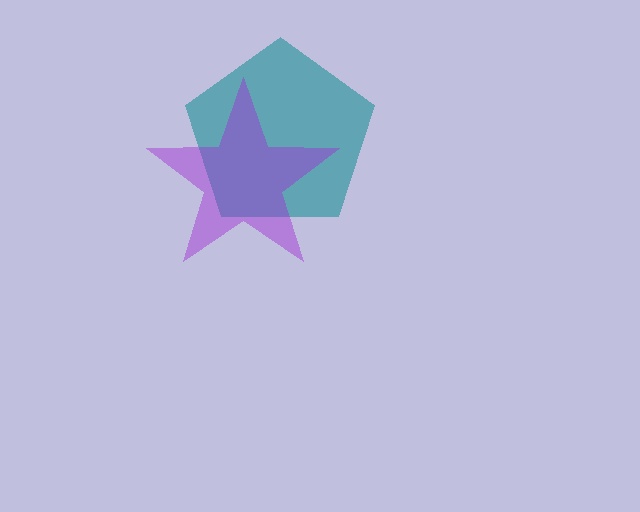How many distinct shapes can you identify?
There are 2 distinct shapes: a teal pentagon, a purple star.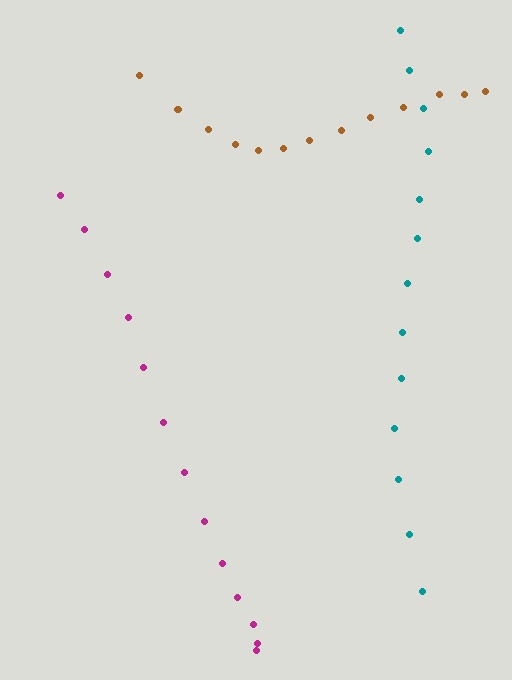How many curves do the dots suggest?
There are 3 distinct paths.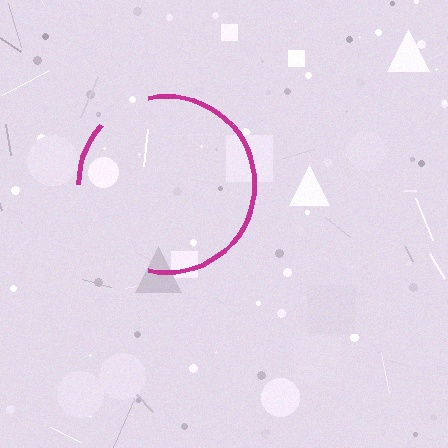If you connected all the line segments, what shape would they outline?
They would outline a circle.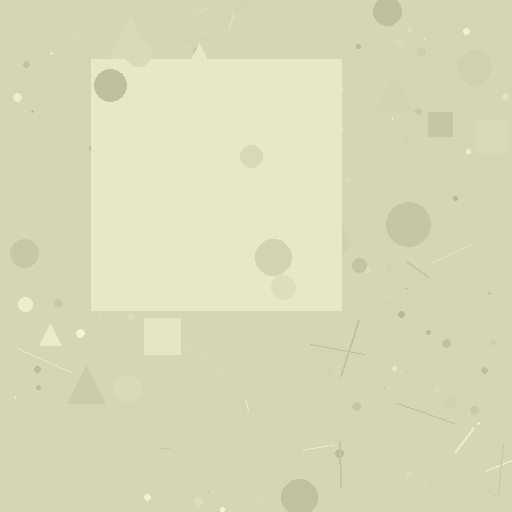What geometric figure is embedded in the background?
A square is embedded in the background.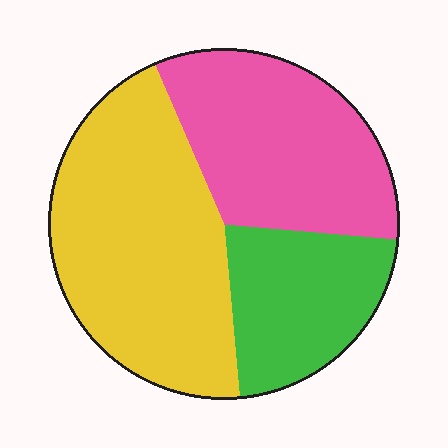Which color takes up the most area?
Yellow, at roughly 45%.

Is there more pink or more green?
Pink.